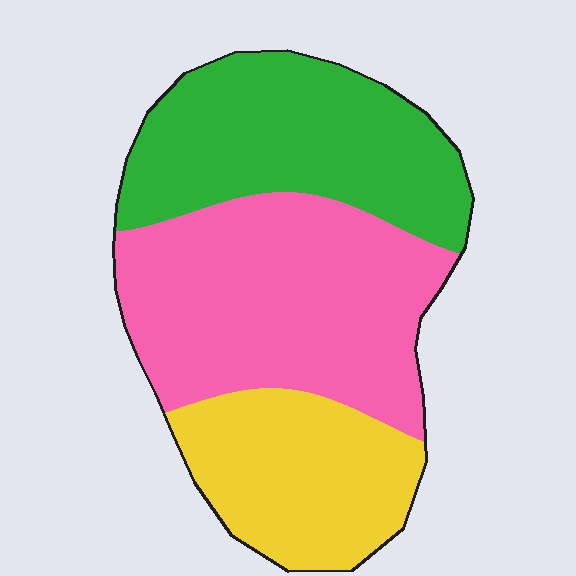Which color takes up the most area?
Pink, at roughly 45%.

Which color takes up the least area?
Yellow, at roughly 25%.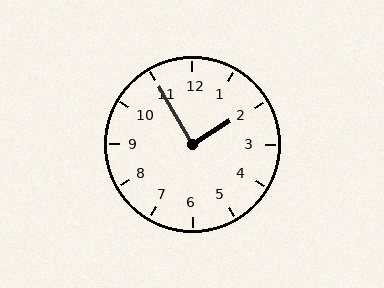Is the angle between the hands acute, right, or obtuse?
It is right.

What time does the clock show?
1:55.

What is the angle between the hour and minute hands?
Approximately 88 degrees.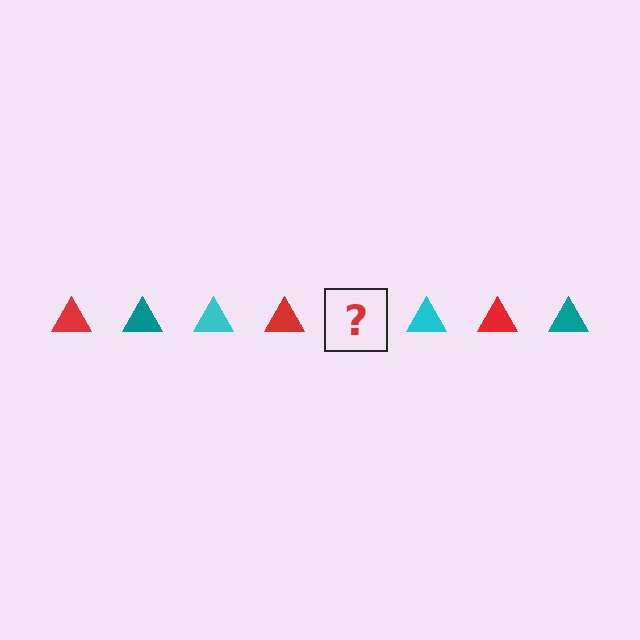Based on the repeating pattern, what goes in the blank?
The blank should be a teal triangle.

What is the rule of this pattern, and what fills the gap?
The rule is that the pattern cycles through red, teal, cyan triangles. The gap should be filled with a teal triangle.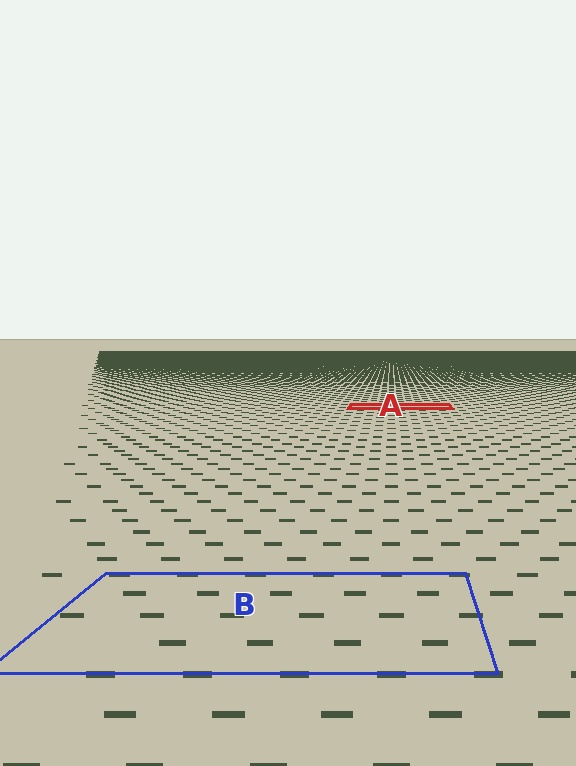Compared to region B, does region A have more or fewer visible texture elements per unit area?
Region A has more texture elements per unit area — they are packed more densely because it is farther away.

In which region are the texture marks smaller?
The texture marks are smaller in region A, because it is farther away.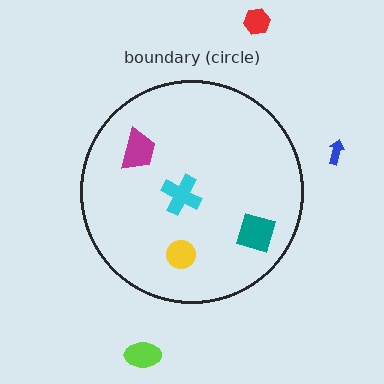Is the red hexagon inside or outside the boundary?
Outside.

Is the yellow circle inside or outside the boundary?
Inside.